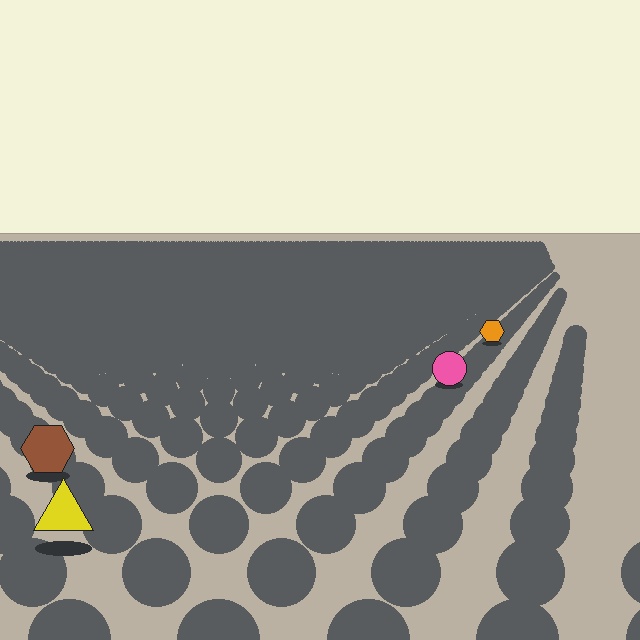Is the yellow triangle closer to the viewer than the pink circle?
Yes. The yellow triangle is closer — you can tell from the texture gradient: the ground texture is coarser near it.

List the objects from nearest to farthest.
From nearest to farthest: the yellow triangle, the brown hexagon, the pink circle, the orange hexagon.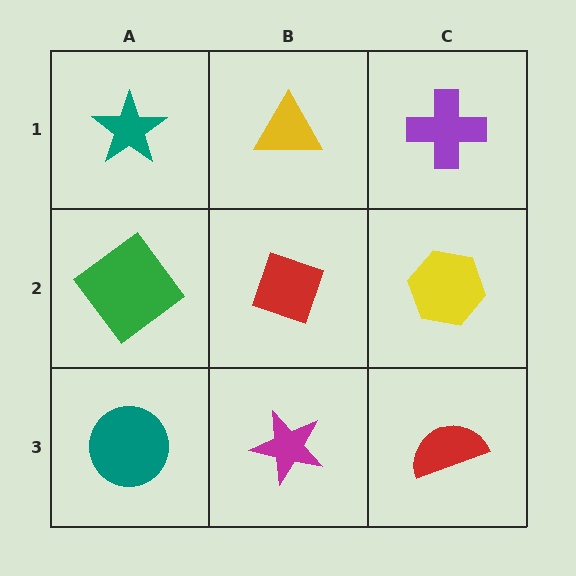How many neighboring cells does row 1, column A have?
2.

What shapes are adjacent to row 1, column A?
A green diamond (row 2, column A), a yellow triangle (row 1, column B).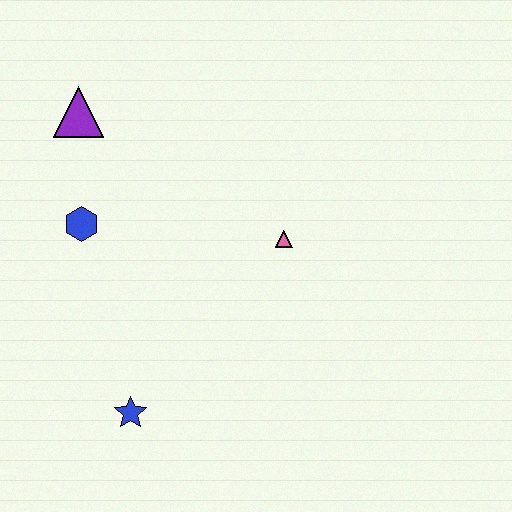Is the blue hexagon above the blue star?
Yes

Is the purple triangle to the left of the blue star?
Yes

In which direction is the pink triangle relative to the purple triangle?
The pink triangle is to the right of the purple triangle.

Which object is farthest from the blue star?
The purple triangle is farthest from the blue star.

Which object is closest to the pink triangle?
The blue hexagon is closest to the pink triangle.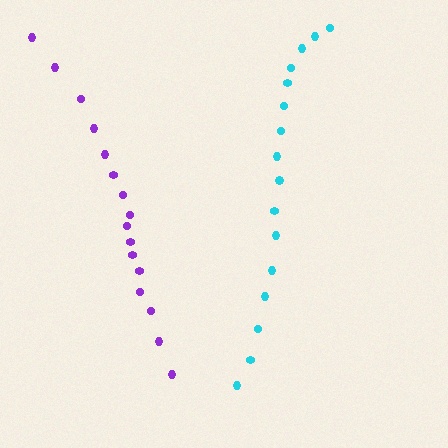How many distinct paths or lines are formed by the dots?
There are 2 distinct paths.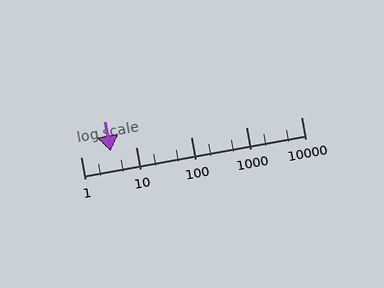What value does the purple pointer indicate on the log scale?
The pointer indicates approximately 3.5.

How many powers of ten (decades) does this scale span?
The scale spans 4 decades, from 1 to 10000.